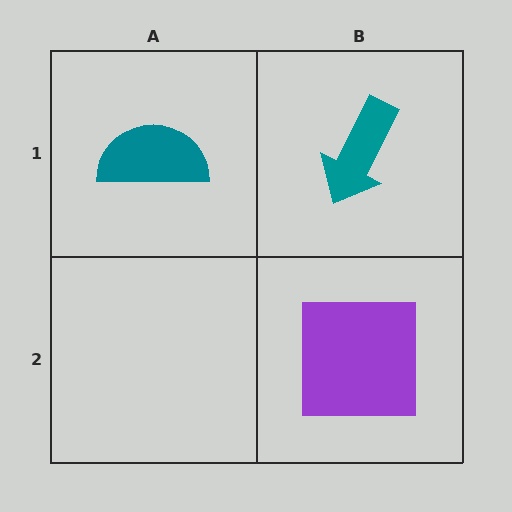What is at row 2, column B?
A purple square.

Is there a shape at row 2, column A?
No, that cell is empty.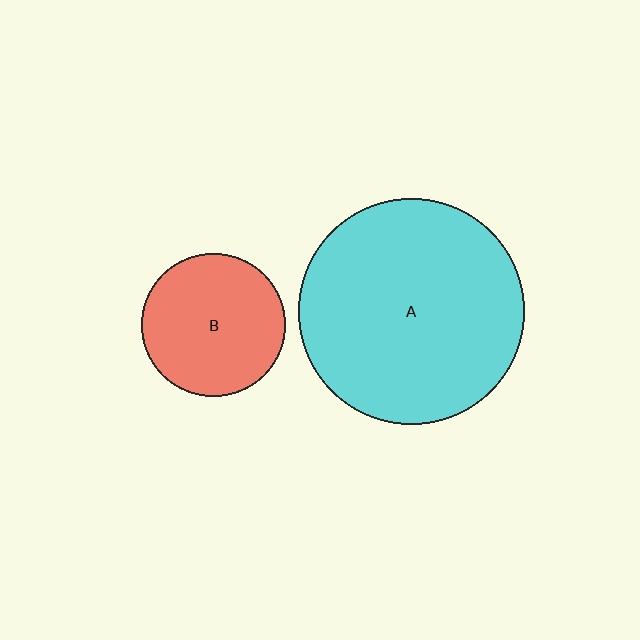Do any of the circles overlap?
No, none of the circles overlap.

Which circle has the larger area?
Circle A (cyan).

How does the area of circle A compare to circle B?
Approximately 2.5 times.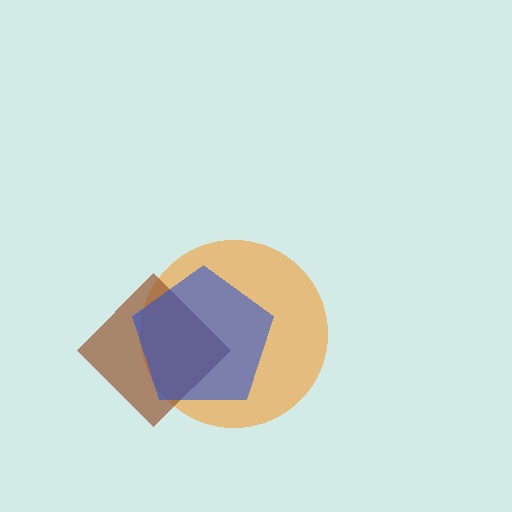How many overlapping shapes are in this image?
There are 3 overlapping shapes in the image.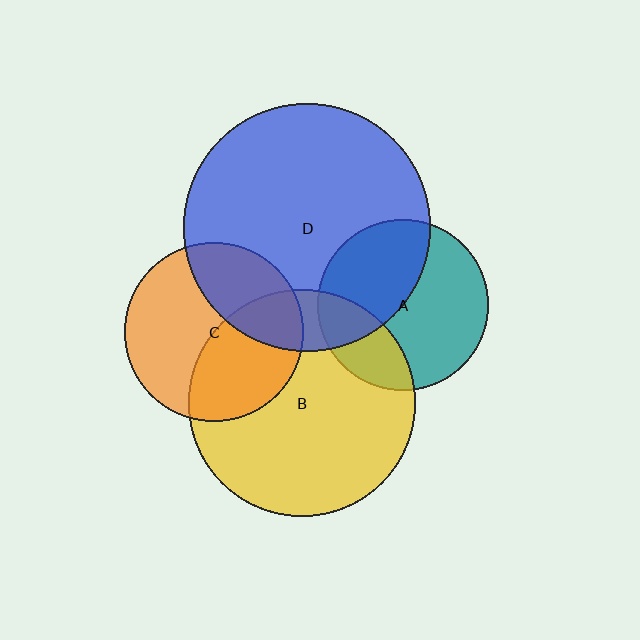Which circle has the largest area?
Circle D (blue).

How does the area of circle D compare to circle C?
Approximately 1.9 times.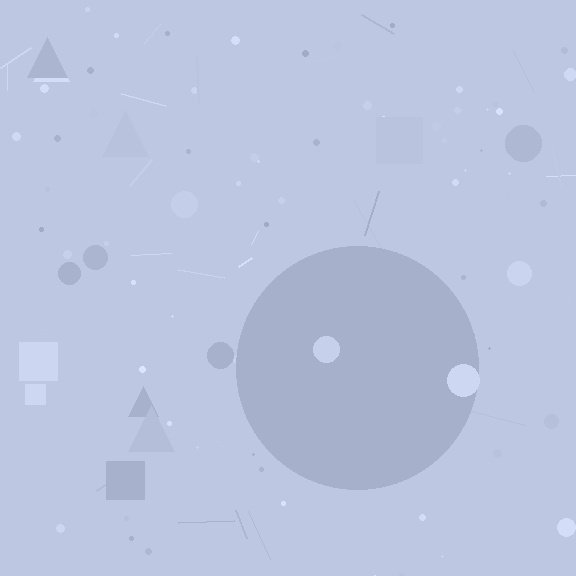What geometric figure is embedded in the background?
A circle is embedded in the background.